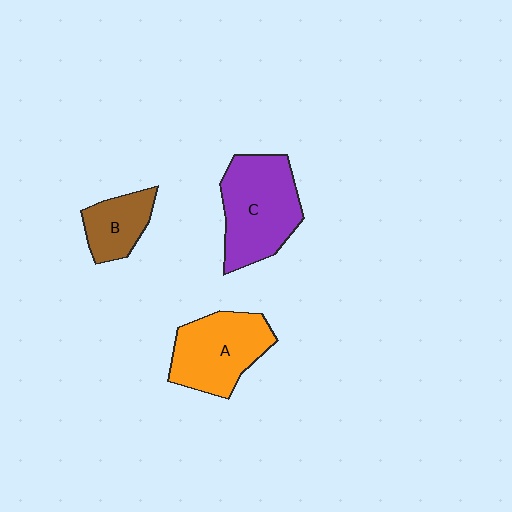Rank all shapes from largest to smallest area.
From largest to smallest: C (purple), A (orange), B (brown).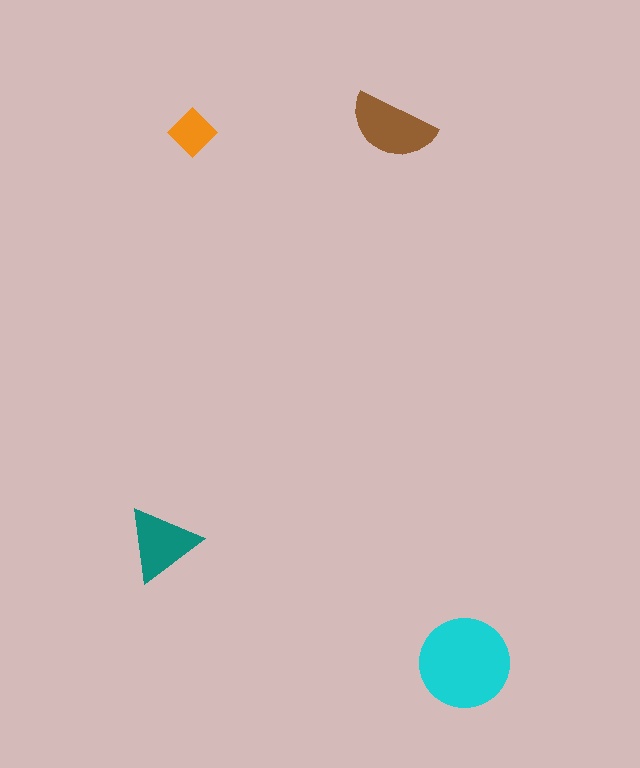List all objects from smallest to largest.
The orange diamond, the teal triangle, the brown semicircle, the cyan circle.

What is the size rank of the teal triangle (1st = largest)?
3rd.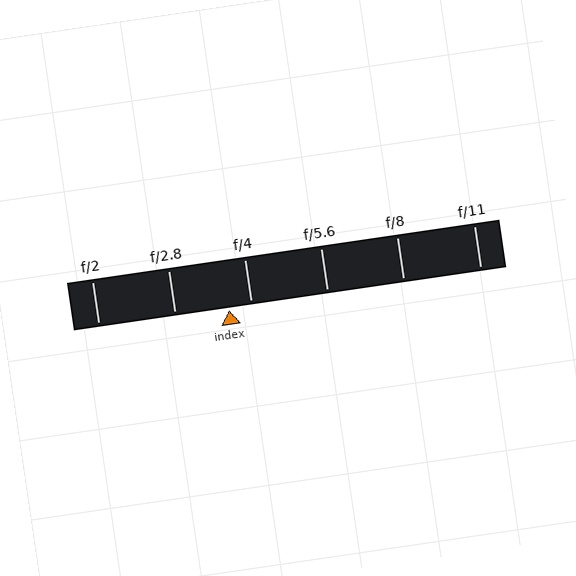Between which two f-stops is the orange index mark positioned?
The index mark is between f/2.8 and f/4.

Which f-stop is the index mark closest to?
The index mark is closest to f/4.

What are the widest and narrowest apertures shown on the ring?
The widest aperture shown is f/2 and the narrowest is f/11.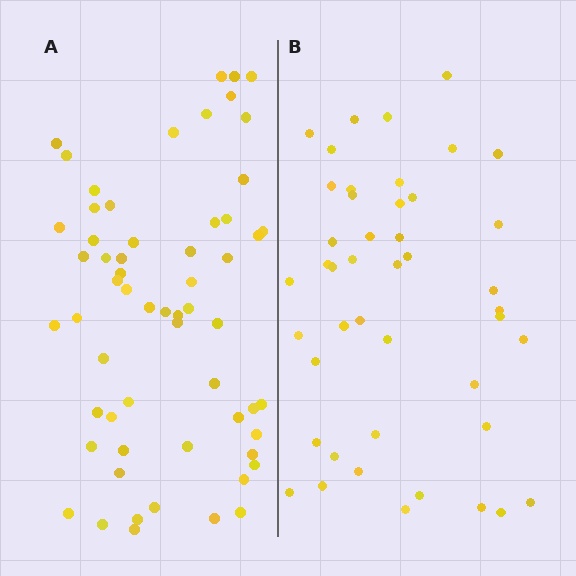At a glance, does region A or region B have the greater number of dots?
Region A (the left region) has more dots.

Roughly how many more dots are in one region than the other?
Region A has approximately 15 more dots than region B.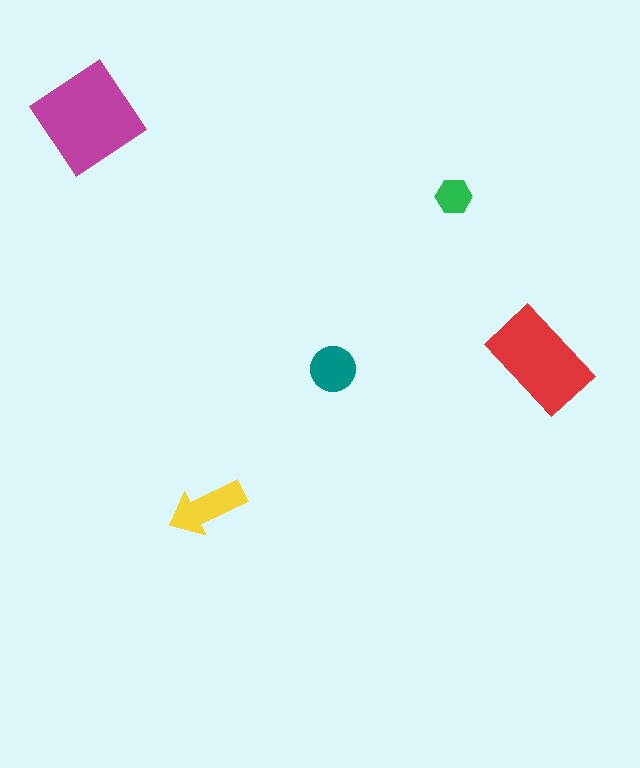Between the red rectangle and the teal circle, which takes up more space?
The red rectangle.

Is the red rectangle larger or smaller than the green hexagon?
Larger.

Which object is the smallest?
The green hexagon.